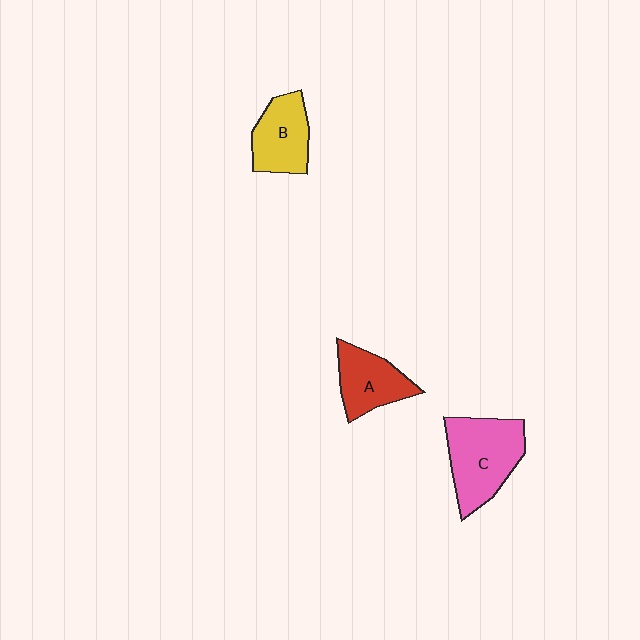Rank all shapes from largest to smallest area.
From largest to smallest: C (pink), B (yellow), A (red).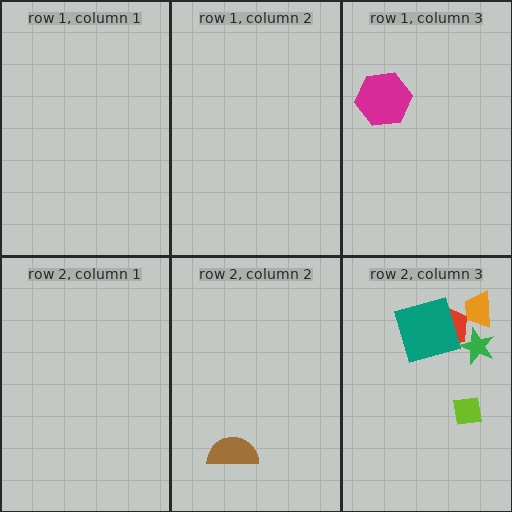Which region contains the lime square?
The row 2, column 3 region.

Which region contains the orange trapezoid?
The row 2, column 3 region.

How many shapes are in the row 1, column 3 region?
1.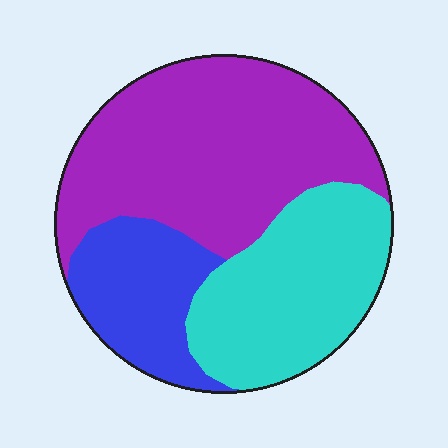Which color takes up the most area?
Purple, at roughly 50%.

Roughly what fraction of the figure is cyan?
Cyan covers about 30% of the figure.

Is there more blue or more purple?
Purple.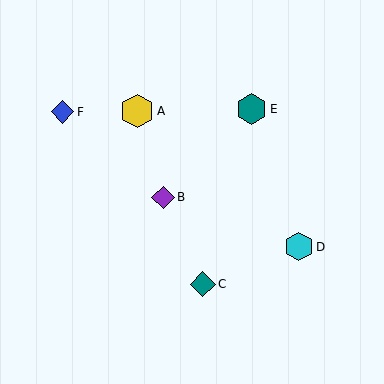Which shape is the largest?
The yellow hexagon (labeled A) is the largest.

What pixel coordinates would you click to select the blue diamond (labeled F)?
Click at (63, 112) to select the blue diamond F.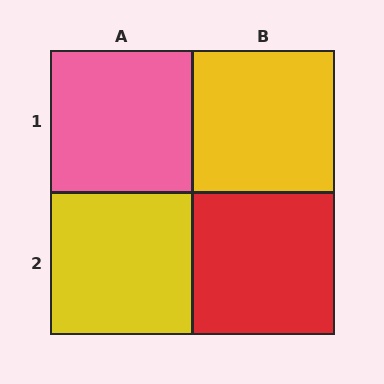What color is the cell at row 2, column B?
Red.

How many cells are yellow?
2 cells are yellow.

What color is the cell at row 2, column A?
Yellow.